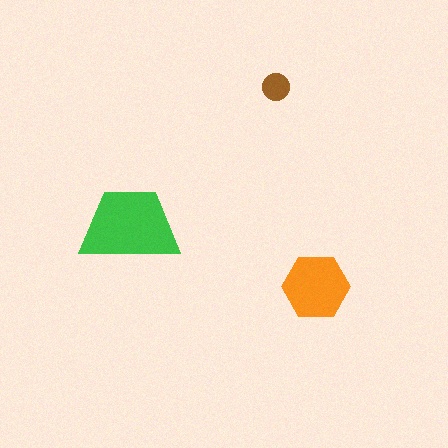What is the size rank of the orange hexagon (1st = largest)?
2nd.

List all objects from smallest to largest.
The brown circle, the orange hexagon, the green trapezoid.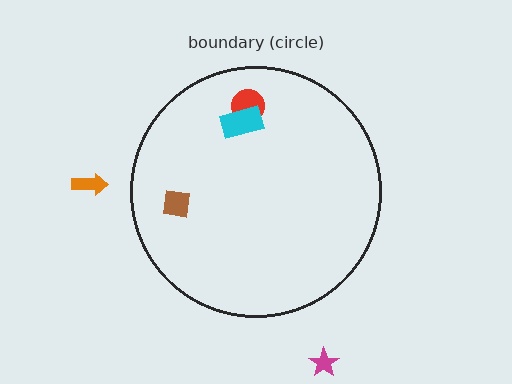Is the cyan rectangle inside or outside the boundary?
Inside.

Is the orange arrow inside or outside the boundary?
Outside.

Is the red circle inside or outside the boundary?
Inside.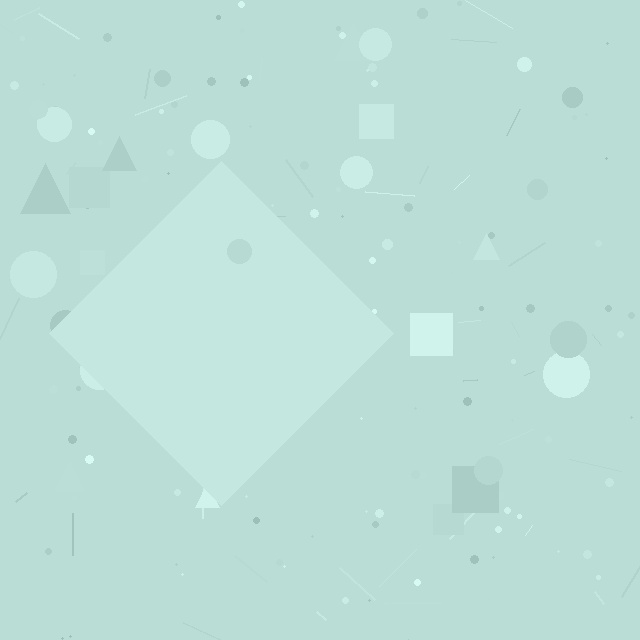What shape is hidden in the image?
A diamond is hidden in the image.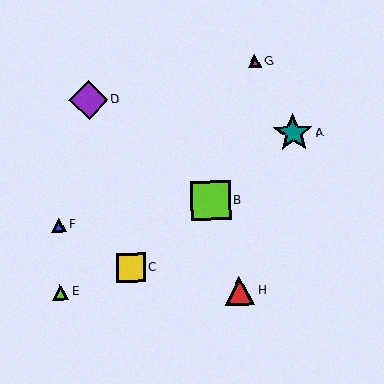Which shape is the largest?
The teal star (labeled A) is the largest.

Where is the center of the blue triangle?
The center of the blue triangle is at (59, 225).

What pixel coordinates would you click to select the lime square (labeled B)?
Click at (211, 201) to select the lime square B.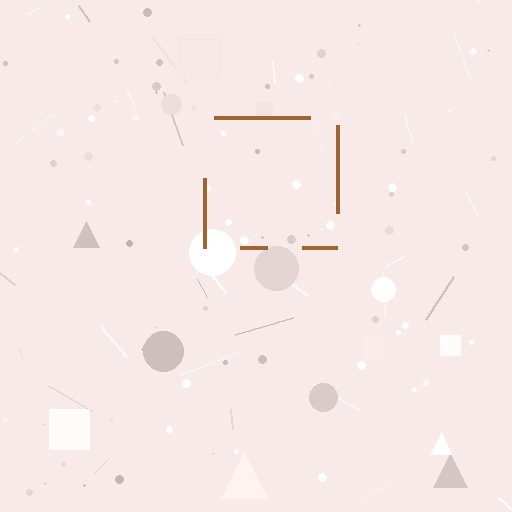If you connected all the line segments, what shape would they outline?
They would outline a square.